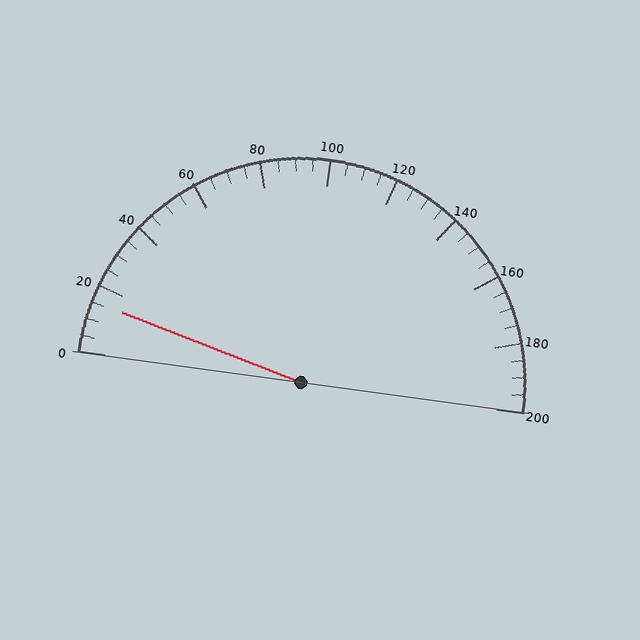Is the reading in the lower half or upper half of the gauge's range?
The reading is in the lower half of the range (0 to 200).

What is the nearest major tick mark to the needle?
The nearest major tick mark is 20.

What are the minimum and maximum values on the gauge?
The gauge ranges from 0 to 200.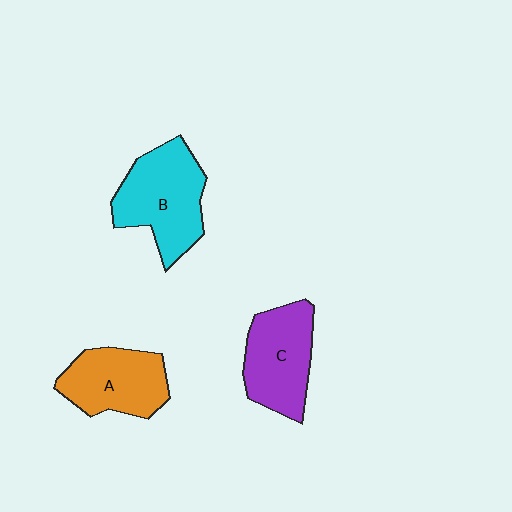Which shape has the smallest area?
Shape A (orange).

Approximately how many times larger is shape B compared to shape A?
Approximately 1.2 times.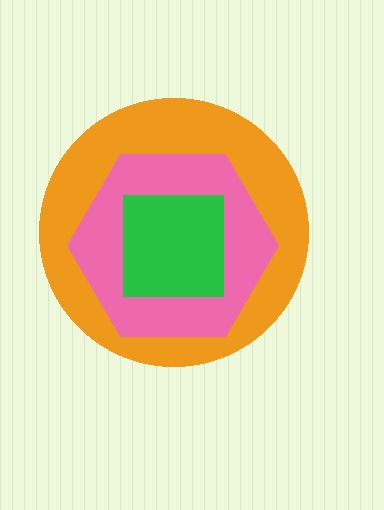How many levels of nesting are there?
3.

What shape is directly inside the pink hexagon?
The green square.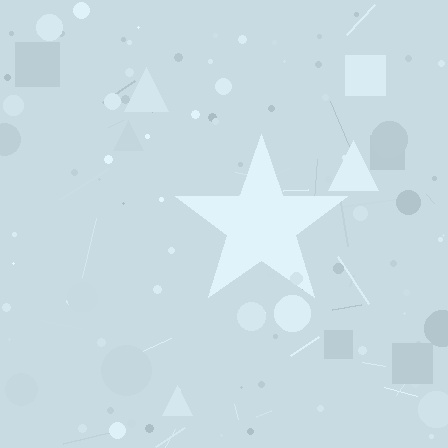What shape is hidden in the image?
A star is hidden in the image.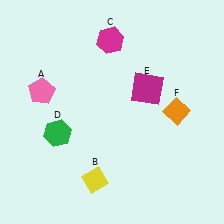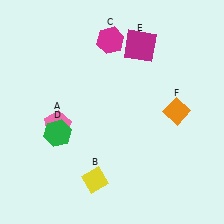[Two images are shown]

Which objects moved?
The objects that moved are: the pink pentagon (A), the magenta square (E).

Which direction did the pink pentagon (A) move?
The pink pentagon (A) moved down.